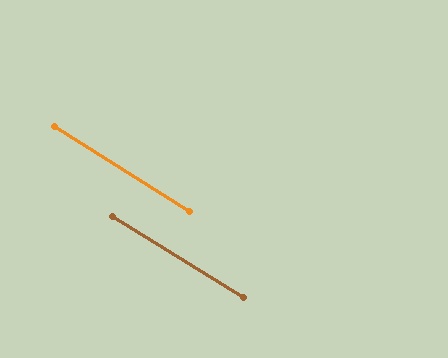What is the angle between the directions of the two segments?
Approximately 0 degrees.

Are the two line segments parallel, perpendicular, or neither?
Parallel — their directions differ by only 0.3°.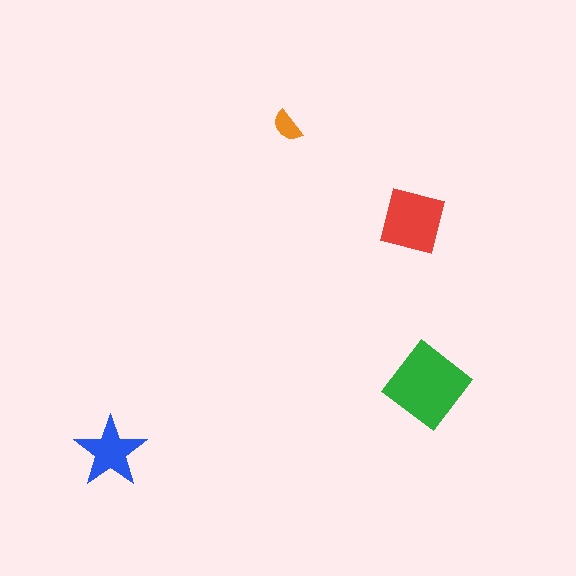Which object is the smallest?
The orange semicircle.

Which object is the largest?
The green diamond.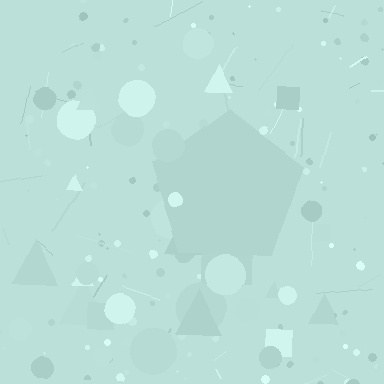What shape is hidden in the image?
A pentagon is hidden in the image.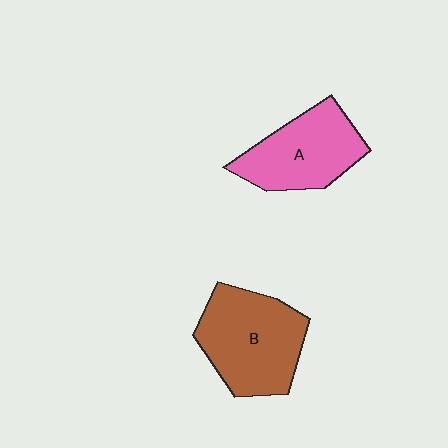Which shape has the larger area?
Shape B (brown).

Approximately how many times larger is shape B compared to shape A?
Approximately 1.2 times.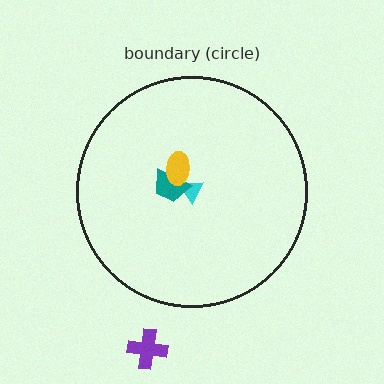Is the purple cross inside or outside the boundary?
Outside.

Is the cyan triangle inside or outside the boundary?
Inside.